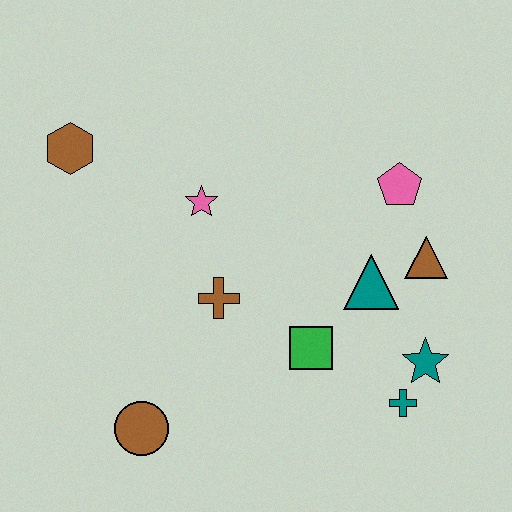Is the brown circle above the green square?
No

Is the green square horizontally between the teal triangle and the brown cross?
Yes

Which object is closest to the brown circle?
The brown cross is closest to the brown circle.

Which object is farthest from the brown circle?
The pink pentagon is farthest from the brown circle.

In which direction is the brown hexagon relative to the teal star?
The brown hexagon is to the left of the teal star.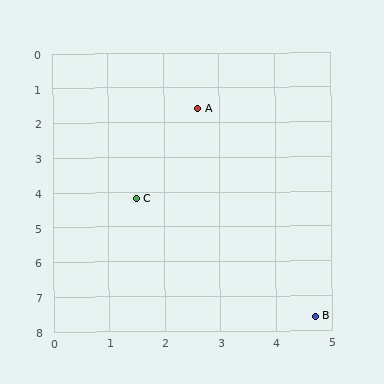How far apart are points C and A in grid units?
Points C and A are about 2.8 grid units apart.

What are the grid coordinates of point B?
Point B is at approximately (4.7, 7.6).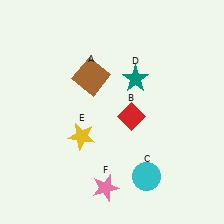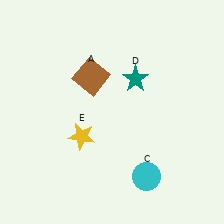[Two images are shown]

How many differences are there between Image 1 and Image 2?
There are 2 differences between the two images.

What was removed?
The red diamond (B), the pink star (F) were removed in Image 2.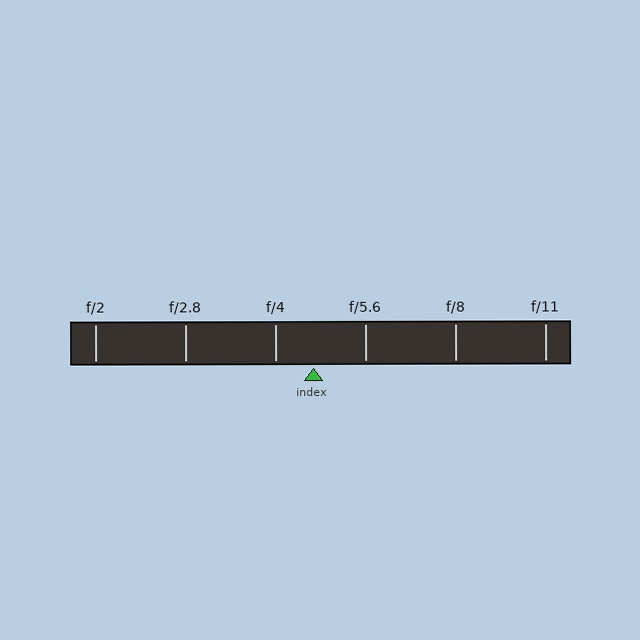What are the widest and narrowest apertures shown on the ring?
The widest aperture shown is f/2 and the narrowest is f/11.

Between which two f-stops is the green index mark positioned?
The index mark is between f/4 and f/5.6.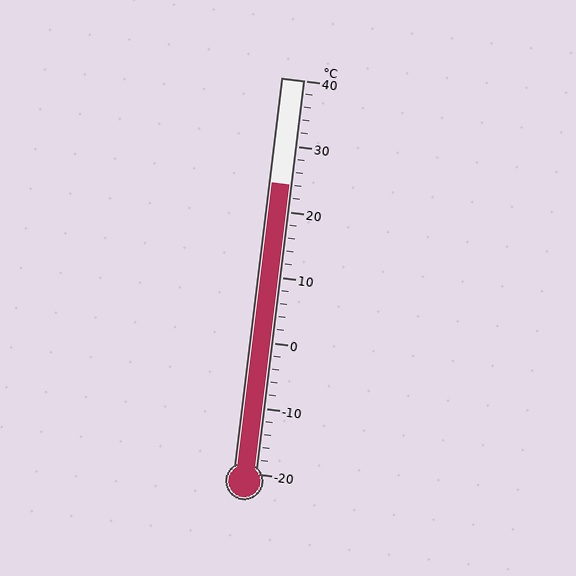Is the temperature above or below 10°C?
The temperature is above 10°C.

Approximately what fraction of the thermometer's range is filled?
The thermometer is filled to approximately 75% of its range.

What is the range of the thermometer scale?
The thermometer scale ranges from -20°C to 40°C.